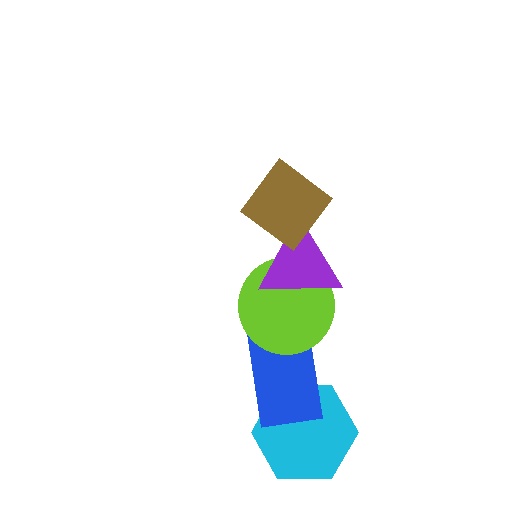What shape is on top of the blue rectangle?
The lime circle is on top of the blue rectangle.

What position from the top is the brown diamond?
The brown diamond is 1st from the top.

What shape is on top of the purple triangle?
The brown diamond is on top of the purple triangle.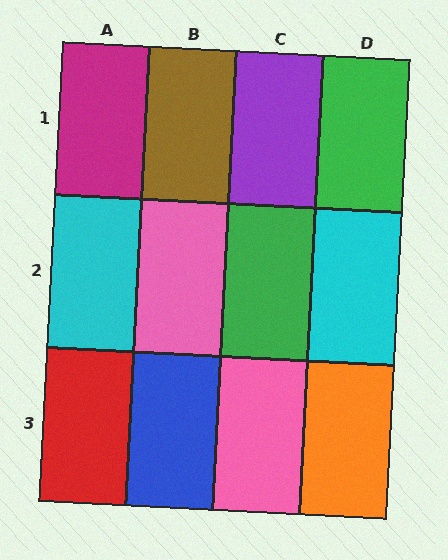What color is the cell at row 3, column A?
Red.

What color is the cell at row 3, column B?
Blue.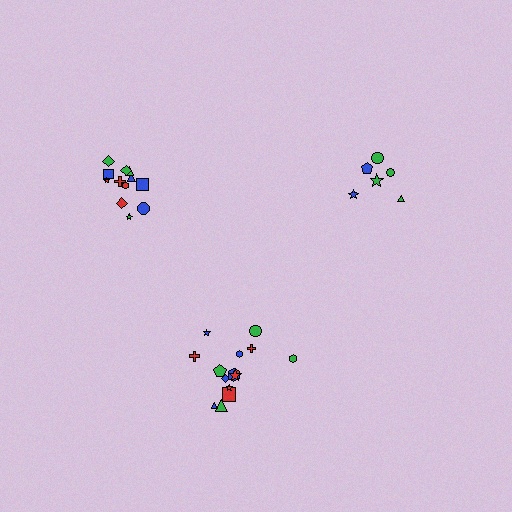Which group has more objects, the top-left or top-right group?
The top-left group.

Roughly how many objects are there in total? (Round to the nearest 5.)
Roughly 35 objects in total.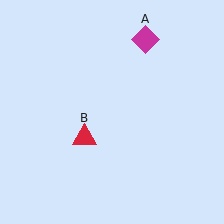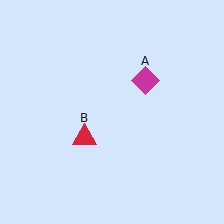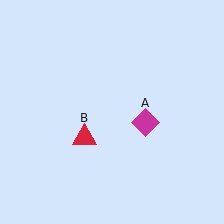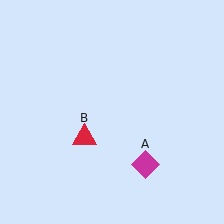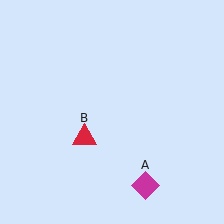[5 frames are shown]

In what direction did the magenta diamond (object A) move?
The magenta diamond (object A) moved down.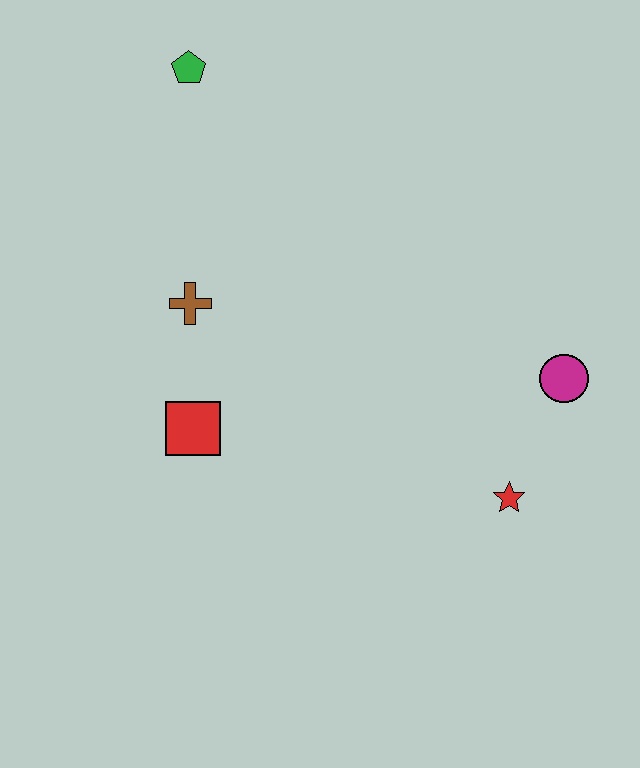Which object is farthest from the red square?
The magenta circle is farthest from the red square.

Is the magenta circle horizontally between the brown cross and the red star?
No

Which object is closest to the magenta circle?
The red star is closest to the magenta circle.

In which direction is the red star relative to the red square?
The red star is to the right of the red square.